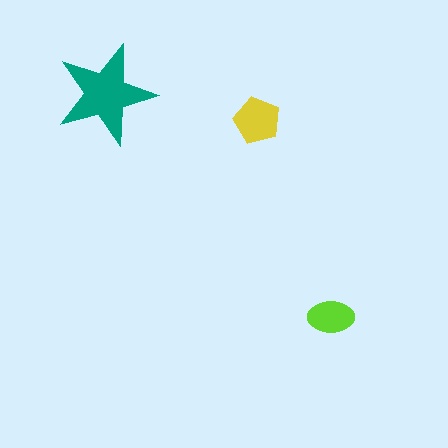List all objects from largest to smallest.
The teal star, the yellow pentagon, the lime ellipse.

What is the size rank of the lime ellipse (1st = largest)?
3rd.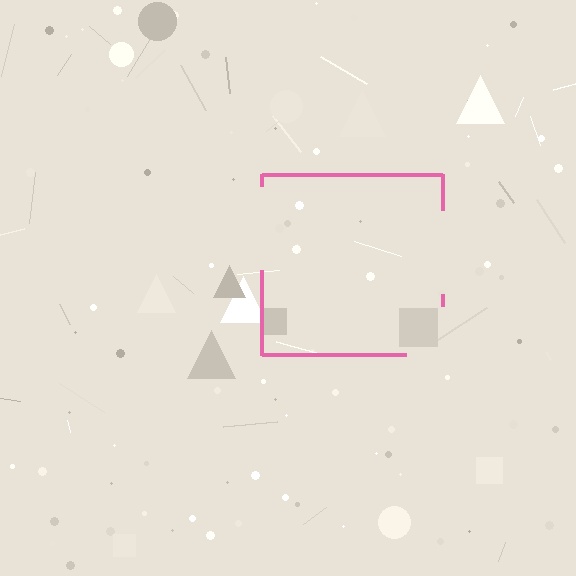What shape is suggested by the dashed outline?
The dashed outline suggests a square.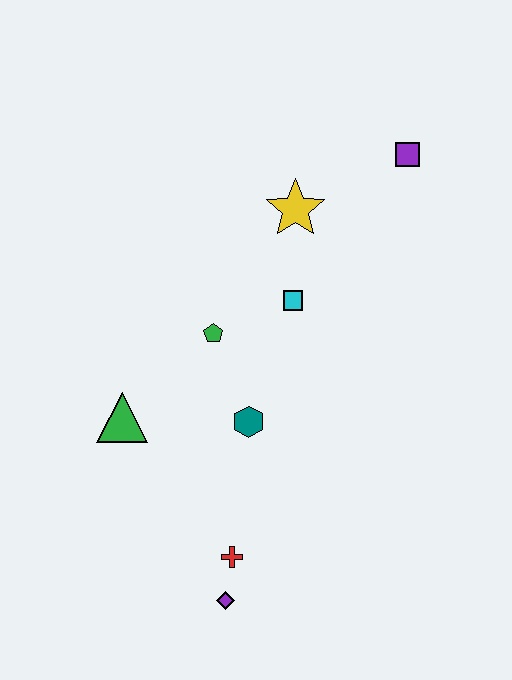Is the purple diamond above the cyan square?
No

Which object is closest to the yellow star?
The cyan square is closest to the yellow star.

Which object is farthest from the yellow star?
The purple diamond is farthest from the yellow star.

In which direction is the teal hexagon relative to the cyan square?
The teal hexagon is below the cyan square.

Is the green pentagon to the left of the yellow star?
Yes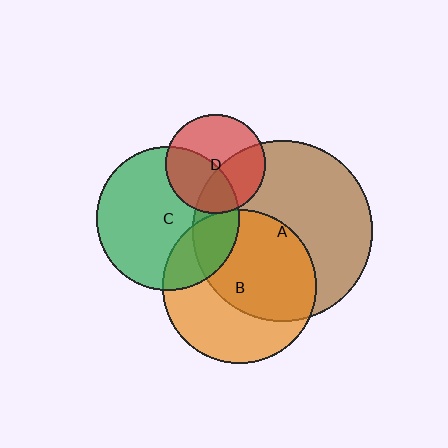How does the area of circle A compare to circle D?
Approximately 3.3 times.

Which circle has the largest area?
Circle A (brown).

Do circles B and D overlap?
Yes.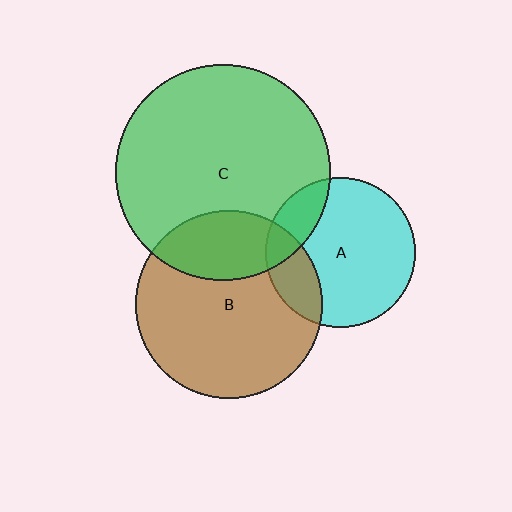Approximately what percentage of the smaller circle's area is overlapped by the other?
Approximately 25%.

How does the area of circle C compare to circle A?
Approximately 2.1 times.